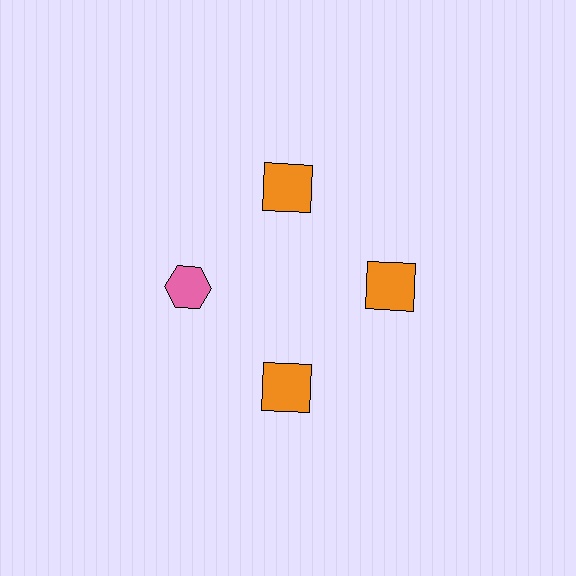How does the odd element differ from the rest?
It differs in both color (pink instead of orange) and shape (hexagon instead of square).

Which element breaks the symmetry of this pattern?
The pink hexagon at roughly the 9 o'clock position breaks the symmetry. All other shapes are orange squares.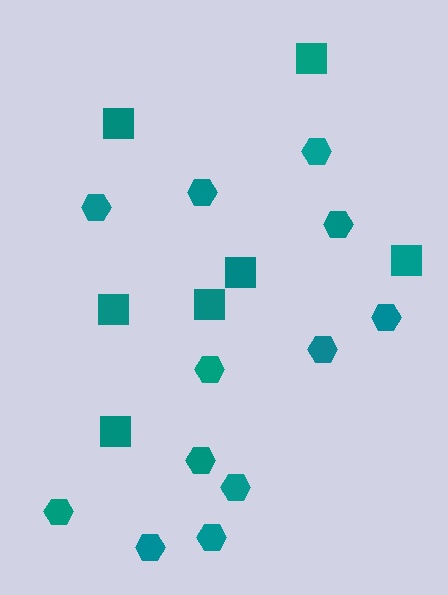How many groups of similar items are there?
There are 2 groups: one group of hexagons (12) and one group of squares (7).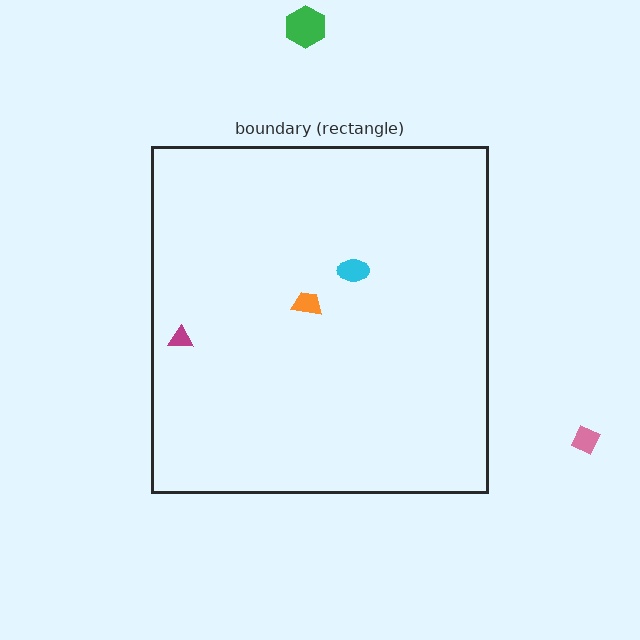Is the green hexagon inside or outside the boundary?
Outside.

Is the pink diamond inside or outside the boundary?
Outside.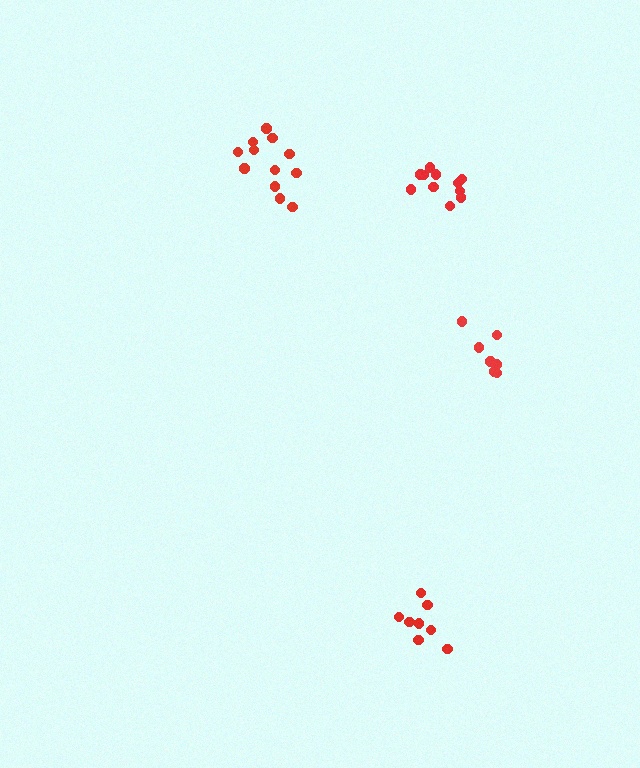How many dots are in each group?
Group 1: 12 dots, Group 2: 8 dots, Group 3: 7 dots, Group 4: 11 dots (38 total).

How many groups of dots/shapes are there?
There are 4 groups.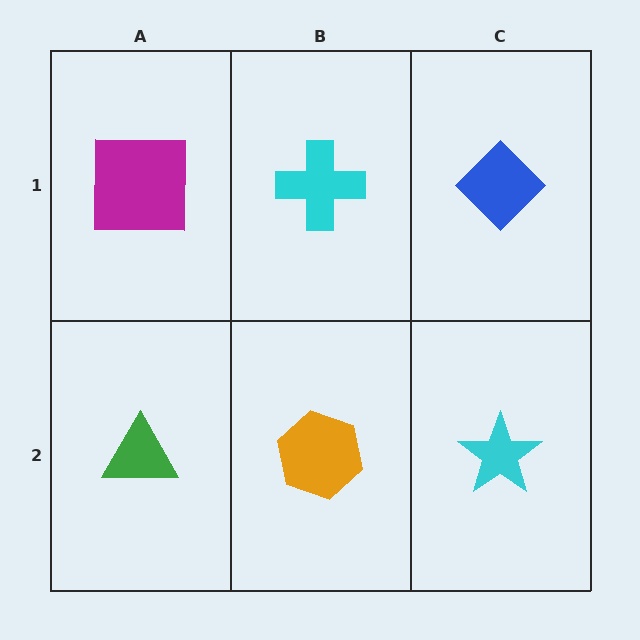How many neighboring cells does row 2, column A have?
2.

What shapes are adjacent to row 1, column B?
An orange hexagon (row 2, column B), a magenta square (row 1, column A), a blue diamond (row 1, column C).